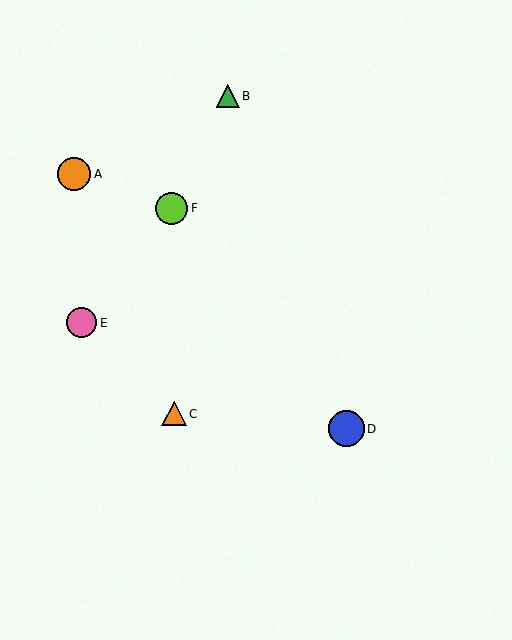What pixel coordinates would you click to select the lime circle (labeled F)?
Click at (172, 208) to select the lime circle F.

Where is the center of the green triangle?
The center of the green triangle is at (228, 96).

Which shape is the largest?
The blue circle (labeled D) is the largest.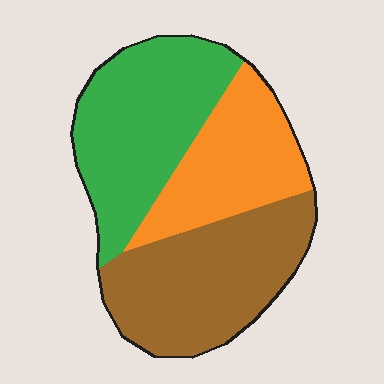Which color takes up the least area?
Orange, at roughly 25%.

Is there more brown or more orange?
Brown.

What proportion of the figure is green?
Green covers 36% of the figure.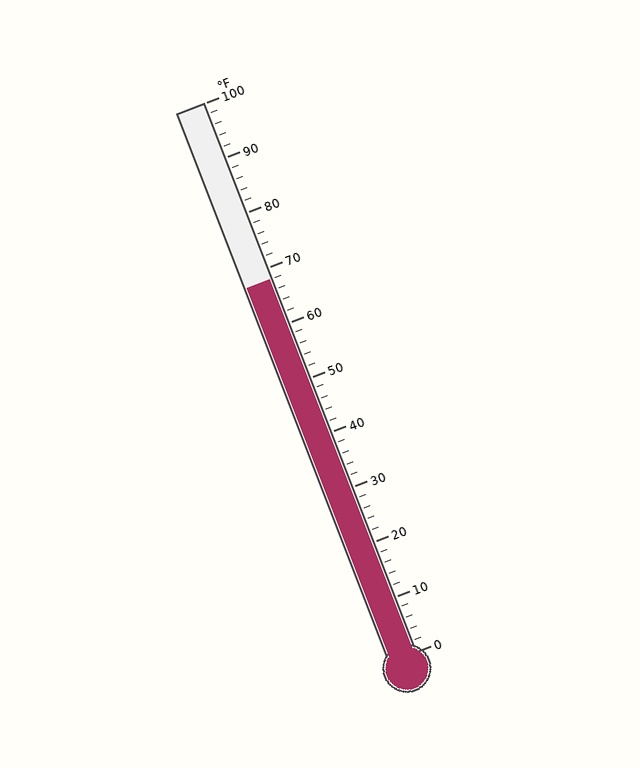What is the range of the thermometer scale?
The thermometer scale ranges from 0°F to 100°F.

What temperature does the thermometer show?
The thermometer shows approximately 68°F.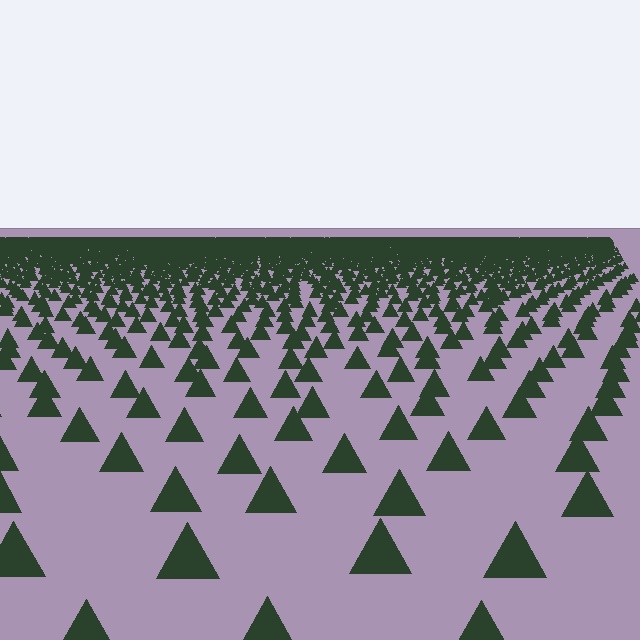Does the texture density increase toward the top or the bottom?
Density increases toward the top.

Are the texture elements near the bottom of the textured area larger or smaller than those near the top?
Larger. Near the bottom, elements are closer to the viewer and appear at a bigger on-screen size.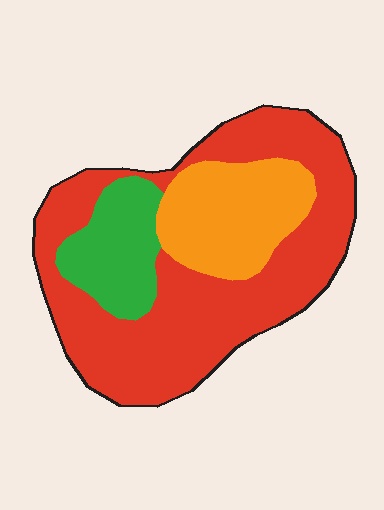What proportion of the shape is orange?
Orange covers roughly 20% of the shape.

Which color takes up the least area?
Green, at roughly 15%.